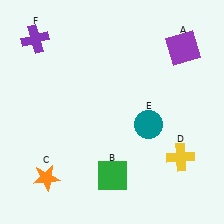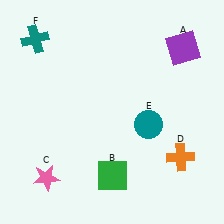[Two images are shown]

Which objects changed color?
C changed from orange to pink. D changed from yellow to orange. F changed from purple to teal.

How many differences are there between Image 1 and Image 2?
There are 3 differences between the two images.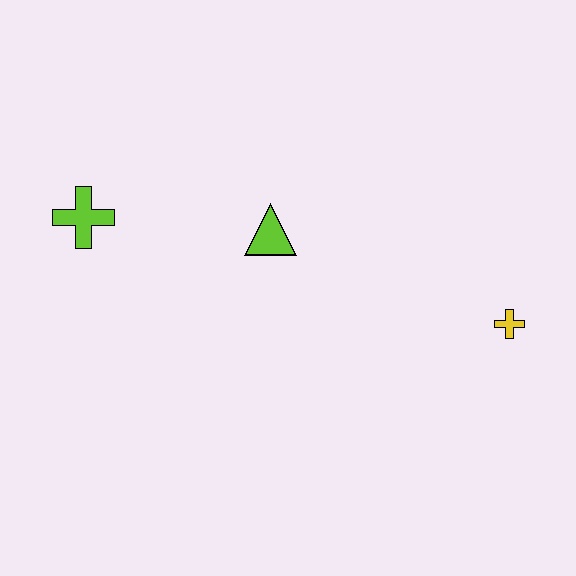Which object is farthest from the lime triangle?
The yellow cross is farthest from the lime triangle.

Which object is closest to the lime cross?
The lime triangle is closest to the lime cross.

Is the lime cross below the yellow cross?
No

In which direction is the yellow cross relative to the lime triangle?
The yellow cross is to the right of the lime triangle.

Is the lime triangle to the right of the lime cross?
Yes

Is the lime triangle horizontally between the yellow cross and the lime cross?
Yes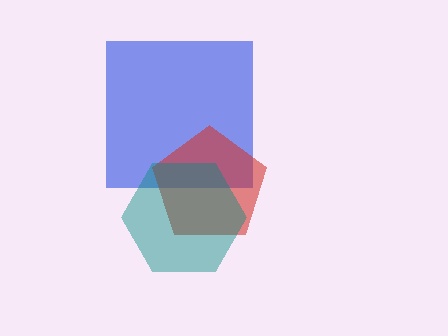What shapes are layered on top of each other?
The layered shapes are: a blue square, a red pentagon, a teal hexagon.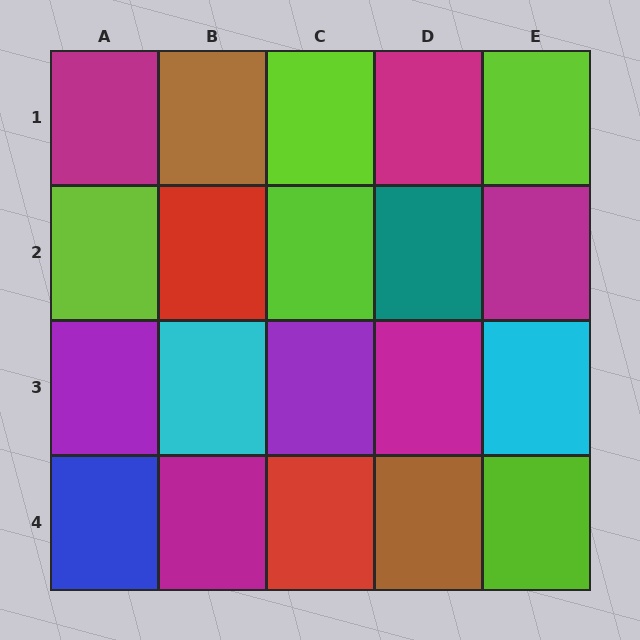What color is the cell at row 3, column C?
Purple.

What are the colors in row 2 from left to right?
Lime, red, lime, teal, magenta.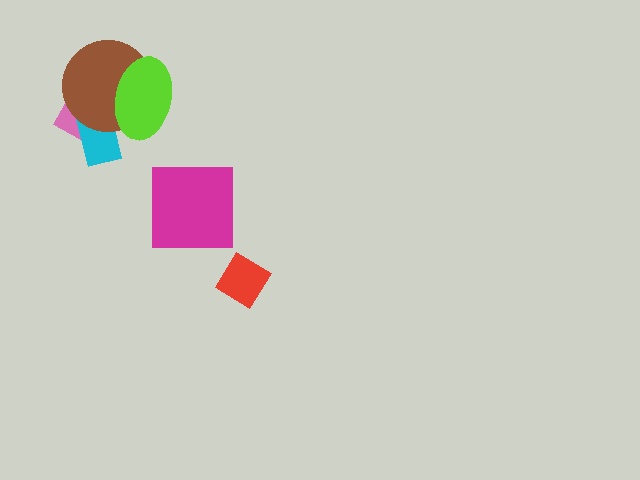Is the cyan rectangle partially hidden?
Yes, it is partially covered by another shape.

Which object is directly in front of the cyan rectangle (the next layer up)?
The brown circle is directly in front of the cyan rectangle.